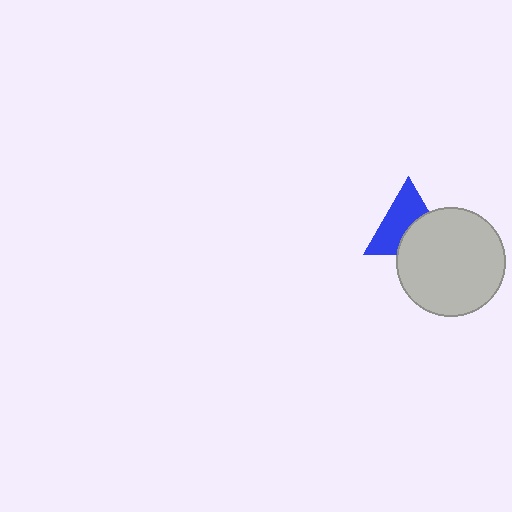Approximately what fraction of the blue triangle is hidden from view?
Roughly 42% of the blue triangle is hidden behind the light gray circle.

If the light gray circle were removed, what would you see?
You would see the complete blue triangle.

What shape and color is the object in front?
The object in front is a light gray circle.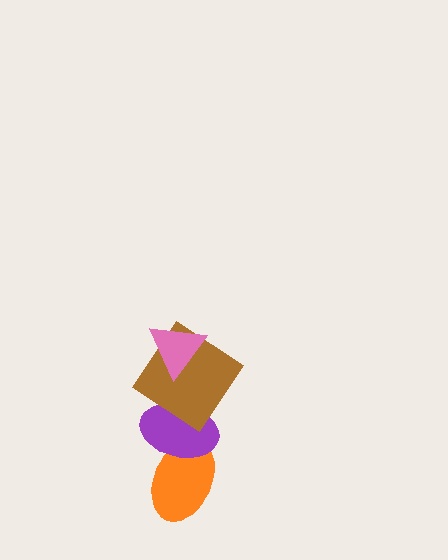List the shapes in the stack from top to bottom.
From top to bottom: the pink triangle, the brown diamond, the purple ellipse, the orange ellipse.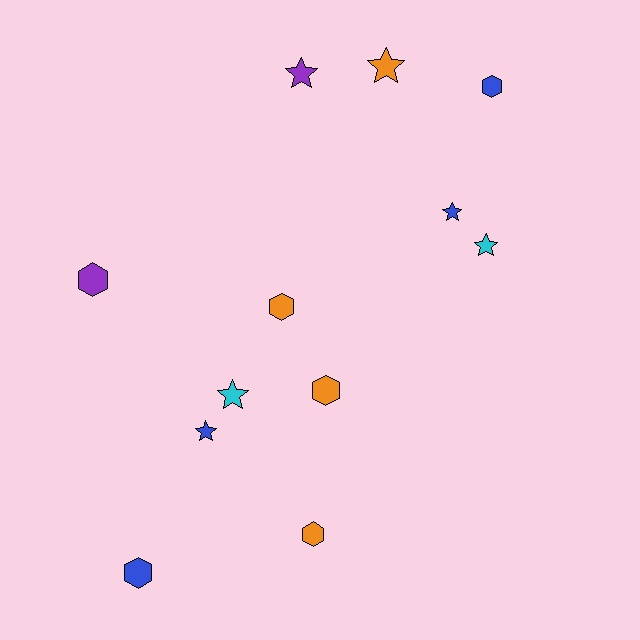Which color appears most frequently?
Blue, with 4 objects.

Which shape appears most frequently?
Hexagon, with 6 objects.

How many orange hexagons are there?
There are 3 orange hexagons.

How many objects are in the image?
There are 12 objects.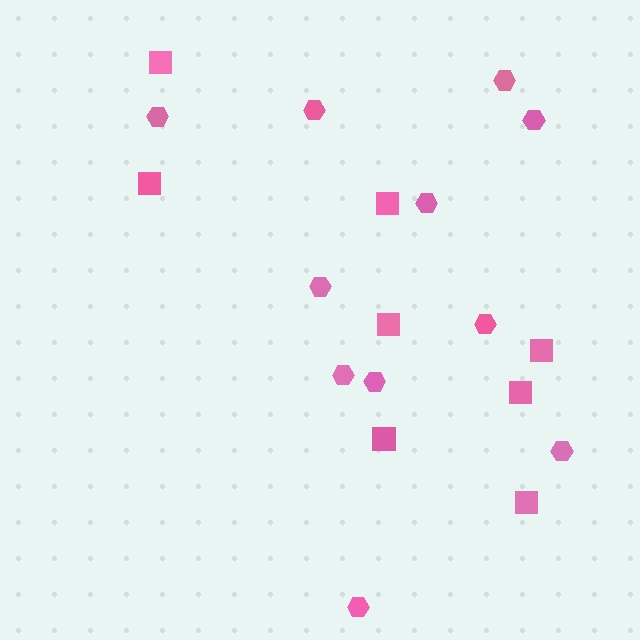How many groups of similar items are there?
There are 2 groups: one group of squares (8) and one group of hexagons (11).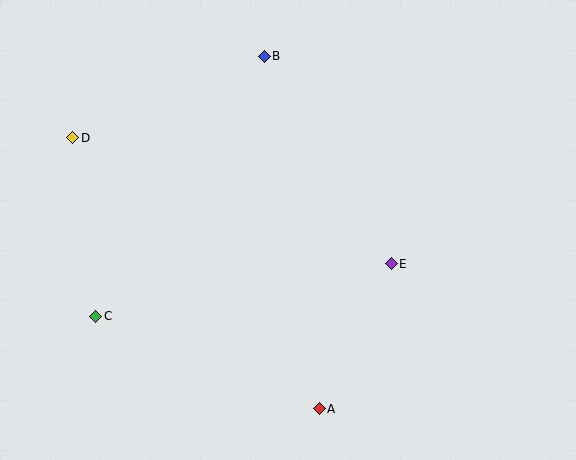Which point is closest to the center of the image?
Point E at (391, 264) is closest to the center.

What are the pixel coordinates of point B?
Point B is at (264, 56).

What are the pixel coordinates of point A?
Point A is at (319, 409).